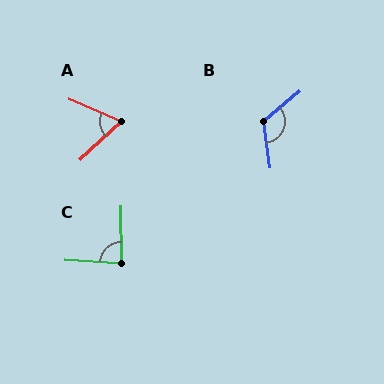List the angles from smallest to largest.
A (66°), C (86°), B (122°).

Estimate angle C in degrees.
Approximately 86 degrees.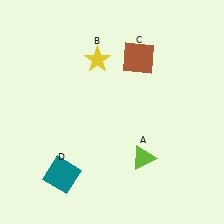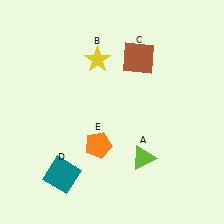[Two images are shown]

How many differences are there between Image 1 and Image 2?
There is 1 difference between the two images.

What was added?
An orange pentagon (E) was added in Image 2.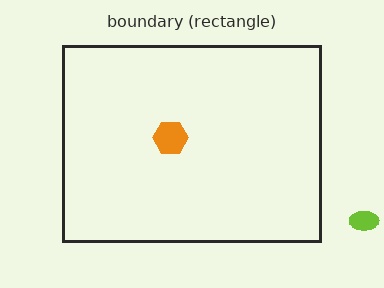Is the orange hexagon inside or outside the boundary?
Inside.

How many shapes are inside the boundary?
1 inside, 1 outside.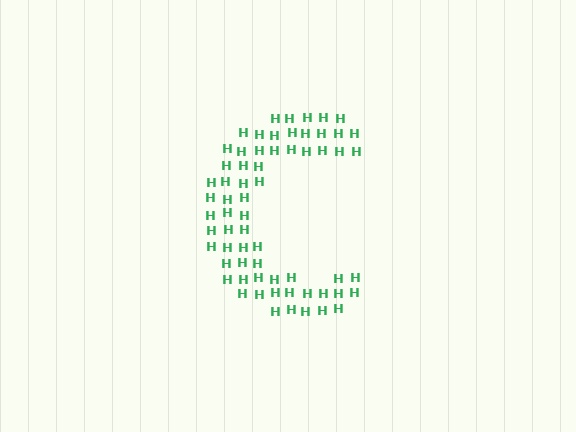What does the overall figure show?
The overall figure shows the letter C.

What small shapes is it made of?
It is made of small letter H's.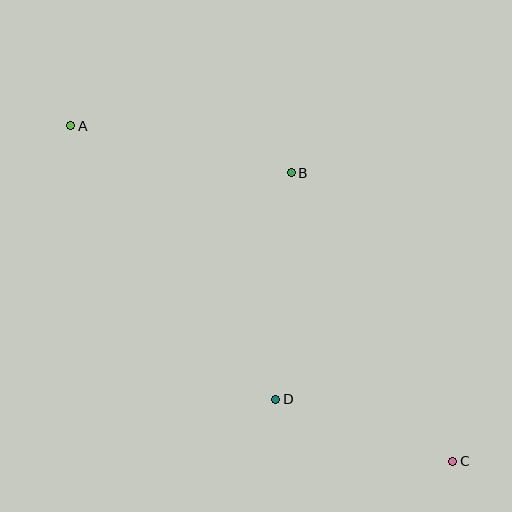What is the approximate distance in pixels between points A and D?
The distance between A and D is approximately 342 pixels.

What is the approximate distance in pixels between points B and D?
The distance between B and D is approximately 227 pixels.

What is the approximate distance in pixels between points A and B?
The distance between A and B is approximately 225 pixels.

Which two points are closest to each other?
Points C and D are closest to each other.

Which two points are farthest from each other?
Points A and C are farthest from each other.